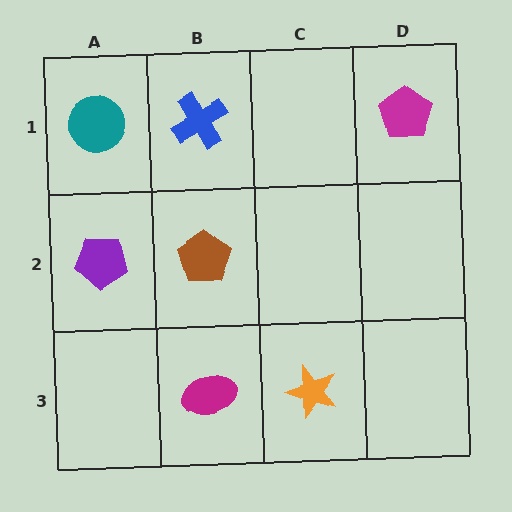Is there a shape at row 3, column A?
No, that cell is empty.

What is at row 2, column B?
A brown pentagon.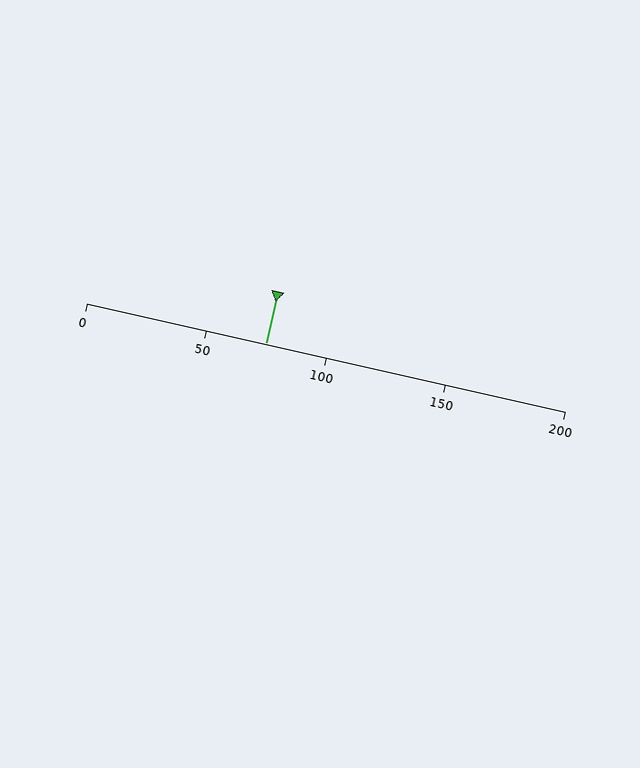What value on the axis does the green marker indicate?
The marker indicates approximately 75.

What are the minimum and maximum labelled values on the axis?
The axis runs from 0 to 200.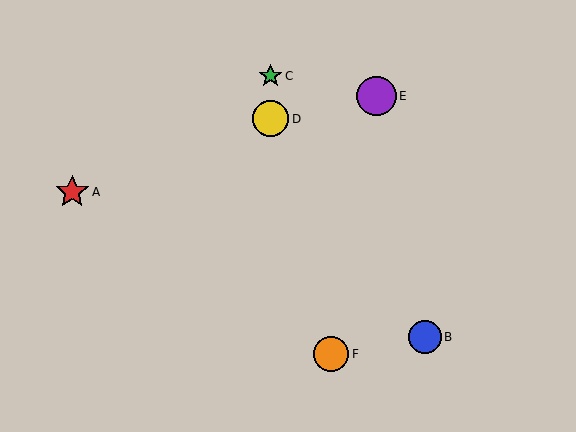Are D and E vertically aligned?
No, D is at x≈271 and E is at x≈376.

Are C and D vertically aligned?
Yes, both are at x≈271.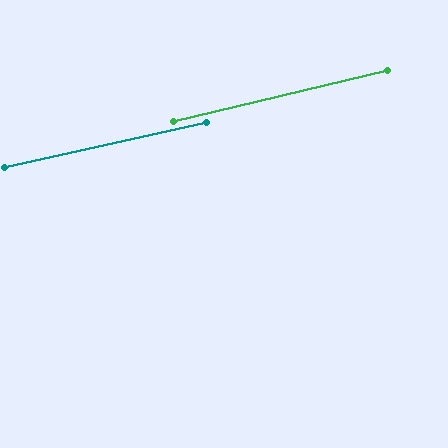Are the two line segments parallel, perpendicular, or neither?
Parallel — their directions differ by only 0.8°.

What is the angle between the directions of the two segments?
Approximately 1 degree.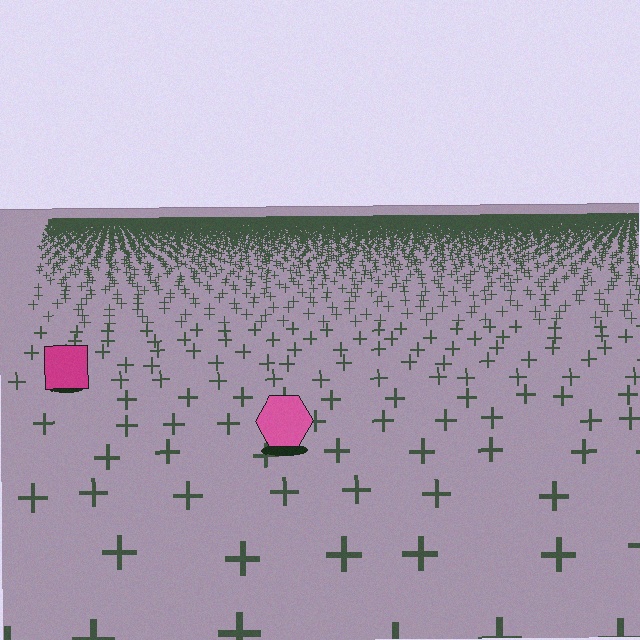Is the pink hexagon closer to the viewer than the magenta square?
Yes. The pink hexagon is closer — you can tell from the texture gradient: the ground texture is coarser near it.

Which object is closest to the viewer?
The pink hexagon is closest. The texture marks near it are larger and more spread out.